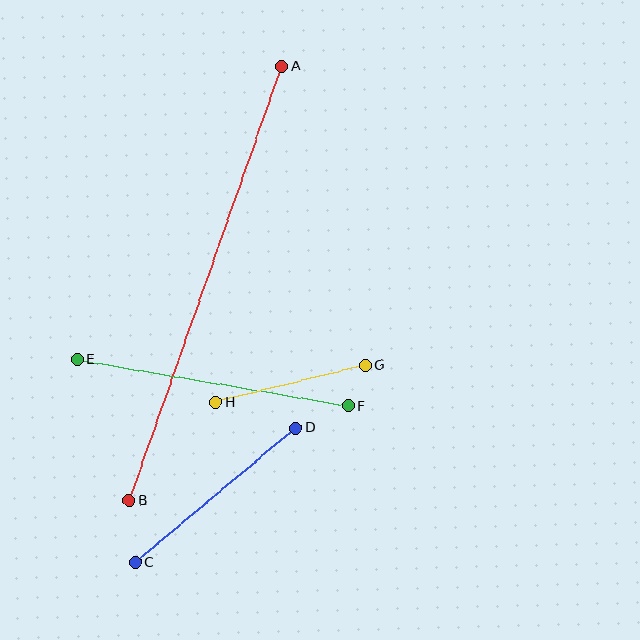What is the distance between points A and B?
The distance is approximately 460 pixels.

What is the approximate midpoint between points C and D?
The midpoint is at approximately (215, 495) pixels.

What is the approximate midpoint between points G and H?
The midpoint is at approximately (291, 384) pixels.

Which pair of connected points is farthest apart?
Points A and B are farthest apart.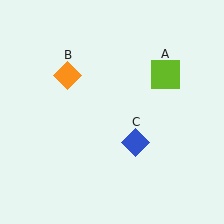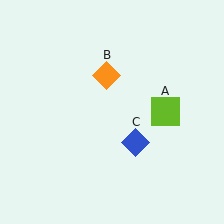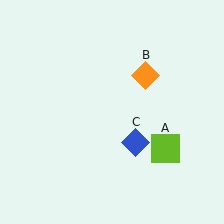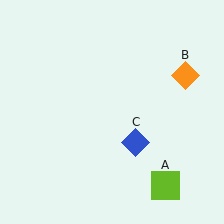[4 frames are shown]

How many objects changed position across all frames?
2 objects changed position: lime square (object A), orange diamond (object B).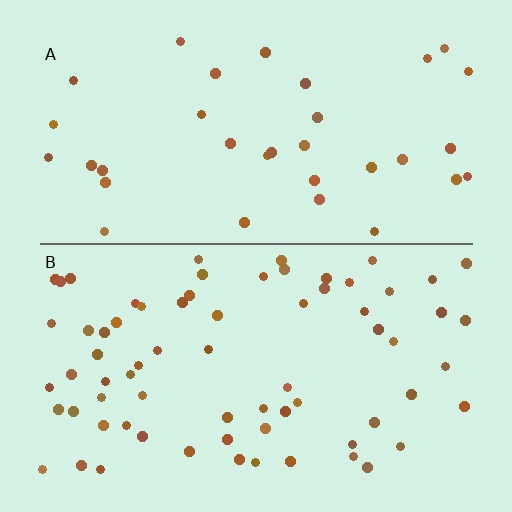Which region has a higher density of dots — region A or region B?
B (the bottom).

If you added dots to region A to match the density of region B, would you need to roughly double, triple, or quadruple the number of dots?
Approximately double.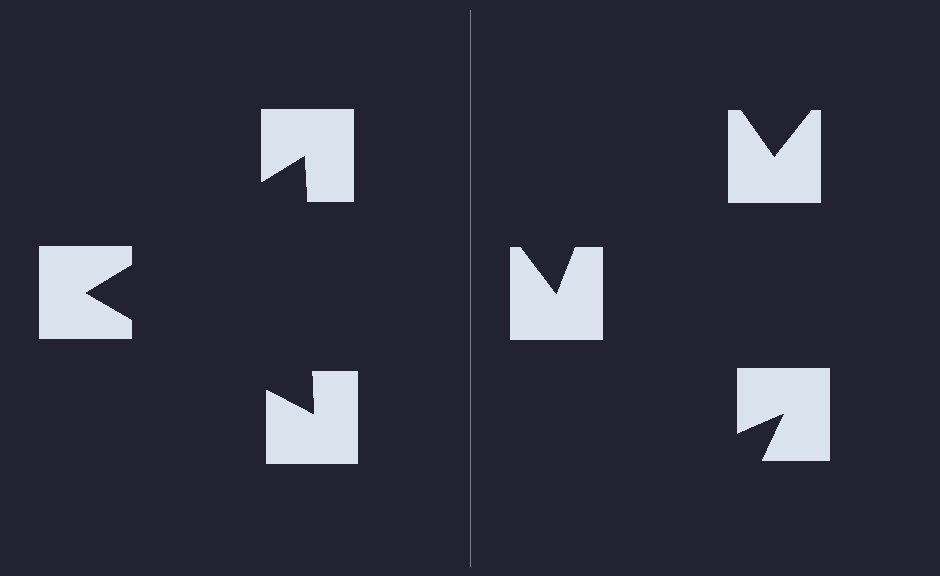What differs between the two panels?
The notched squares are positioned identically on both sides; only the wedge orientations differ. On the left they align to a triangle; on the right they are misaligned.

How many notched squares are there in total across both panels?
6 — 3 on each side.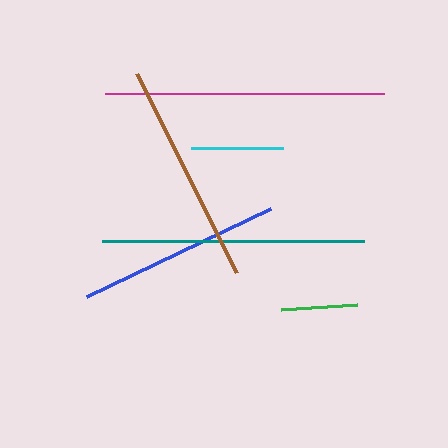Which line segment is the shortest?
The green line is the shortest at approximately 76 pixels.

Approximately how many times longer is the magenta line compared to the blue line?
The magenta line is approximately 1.4 times the length of the blue line.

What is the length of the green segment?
The green segment is approximately 76 pixels long.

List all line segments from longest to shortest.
From longest to shortest: magenta, teal, brown, blue, cyan, green.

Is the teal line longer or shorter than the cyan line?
The teal line is longer than the cyan line.